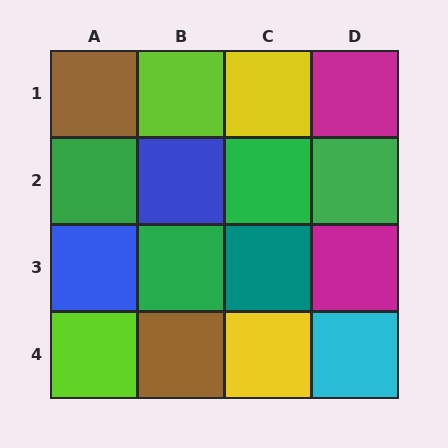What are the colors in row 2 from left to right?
Green, blue, green, green.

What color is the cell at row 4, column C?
Yellow.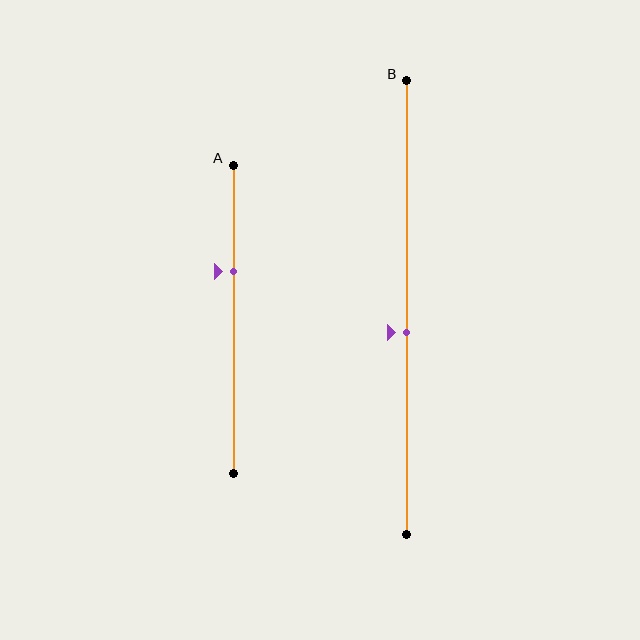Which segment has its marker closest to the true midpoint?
Segment B has its marker closest to the true midpoint.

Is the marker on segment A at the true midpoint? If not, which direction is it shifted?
No, the marker on segment A is shifted upward by about 15% of the segment length.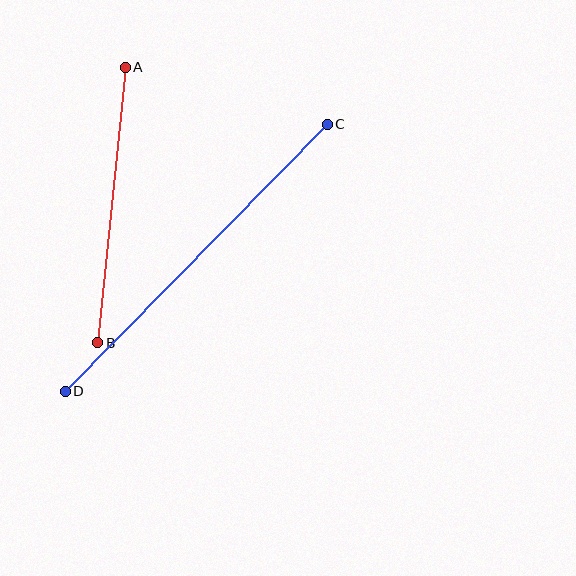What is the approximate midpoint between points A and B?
The midpoint is at approximately (112, 205) pixels.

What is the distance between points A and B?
The distance is approximately 277 pixels.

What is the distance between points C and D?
The distance is approximately 374 pixels.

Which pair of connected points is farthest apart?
Points C and D are farthest apart.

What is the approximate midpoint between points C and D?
The midpoint is at approximately (196, 258) pixels.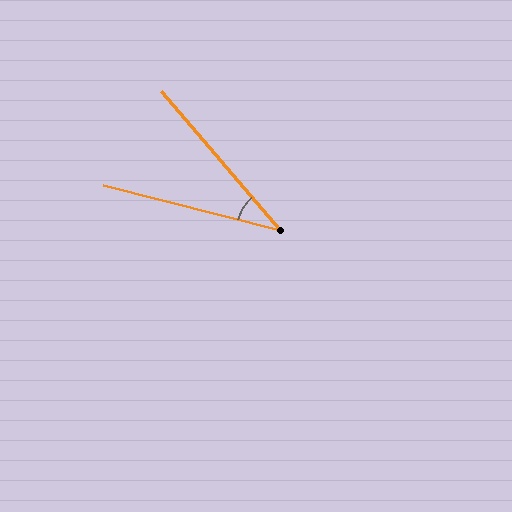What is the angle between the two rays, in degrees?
Approximately 35 degrees.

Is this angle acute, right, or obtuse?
It is acute.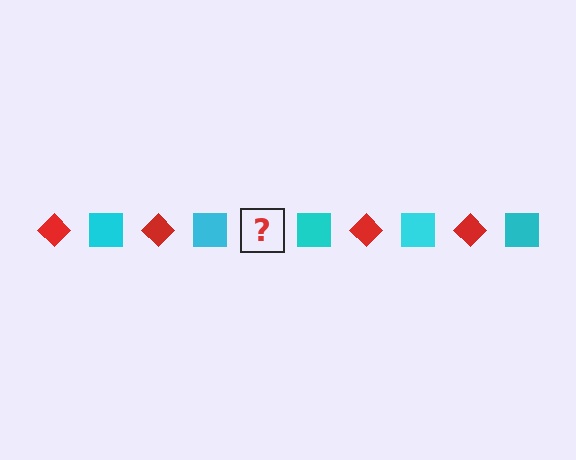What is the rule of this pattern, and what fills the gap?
The rule is that the pattern alternates between red diamond and cyan square. The gap should be filled with a red diamond.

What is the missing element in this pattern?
The missing element is a red diamond.